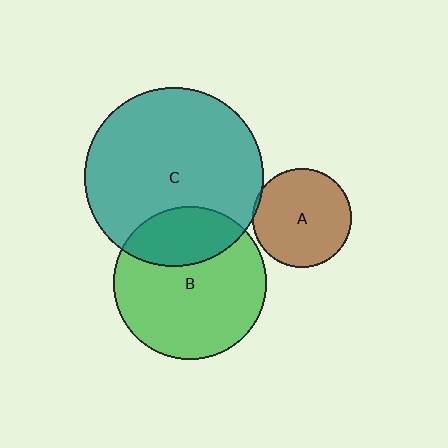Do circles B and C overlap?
Yes.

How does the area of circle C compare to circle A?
Approximately 3.2 times.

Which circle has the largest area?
Circle C (teal).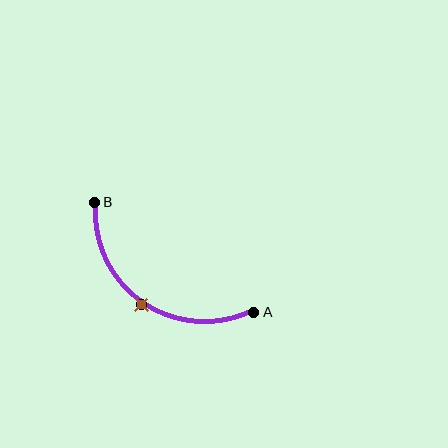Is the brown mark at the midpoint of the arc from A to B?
Yes. The brown mark lies on the arc at equal arc-length from both A and B — it is the arc midpoint.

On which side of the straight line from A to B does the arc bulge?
The arc bulges below and to the left of the straight line connecting A and B.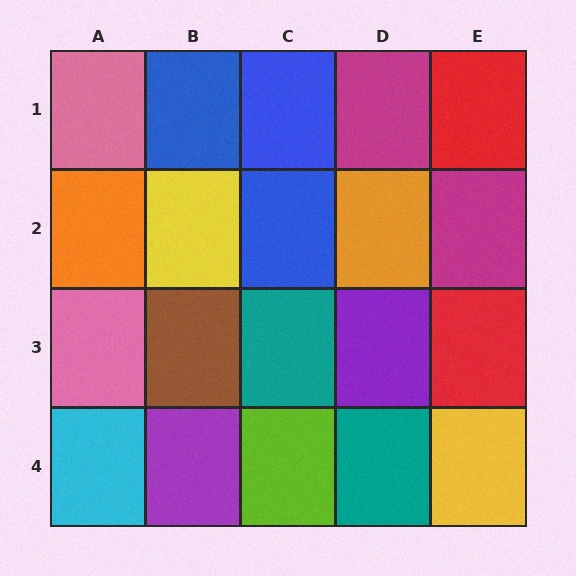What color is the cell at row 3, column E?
Red.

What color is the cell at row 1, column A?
Pink.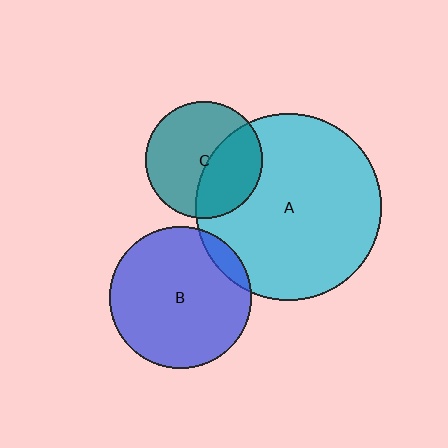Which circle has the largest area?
Circle A (cyan).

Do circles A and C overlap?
Yes.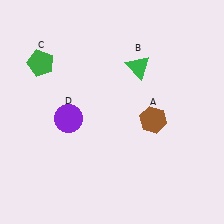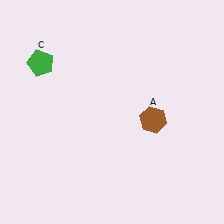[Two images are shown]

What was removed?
The purple circle (D), the green triangle (B) were removed in Image 2.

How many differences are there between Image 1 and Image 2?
There are 2 differences between the two images.